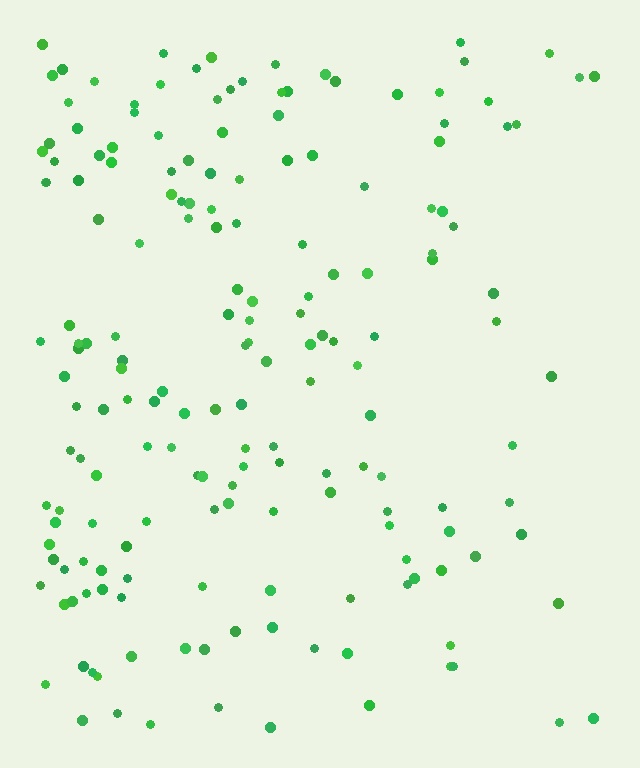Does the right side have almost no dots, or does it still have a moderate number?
Still a moderate number, just noticeably fewer than the left.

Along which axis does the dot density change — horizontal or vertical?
Horizontal.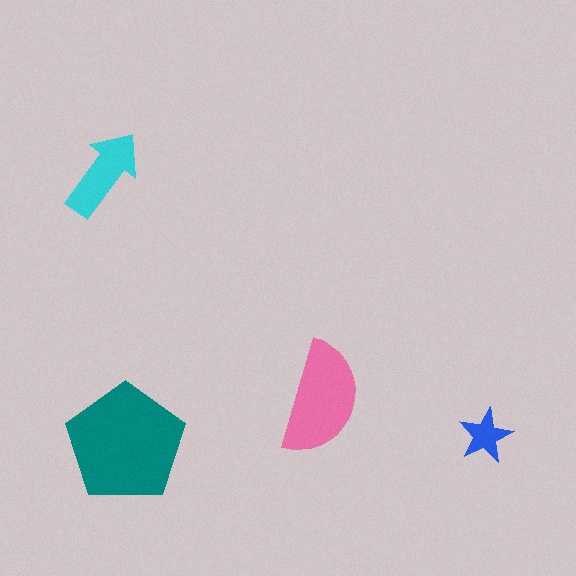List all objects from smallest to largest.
The blue star, the cyan arrow, the pink semicircle, the teal pentagon.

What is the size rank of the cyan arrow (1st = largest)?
3rd.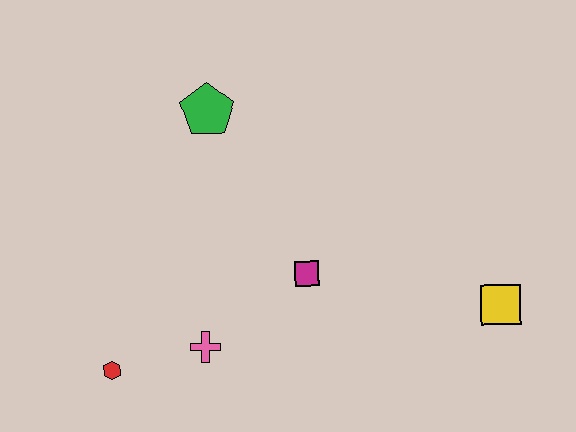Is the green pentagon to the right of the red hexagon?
Yes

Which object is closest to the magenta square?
The pink cross is closest to the magenta square.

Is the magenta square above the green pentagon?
No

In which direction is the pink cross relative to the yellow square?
The pink cross is to the left of the yellow square.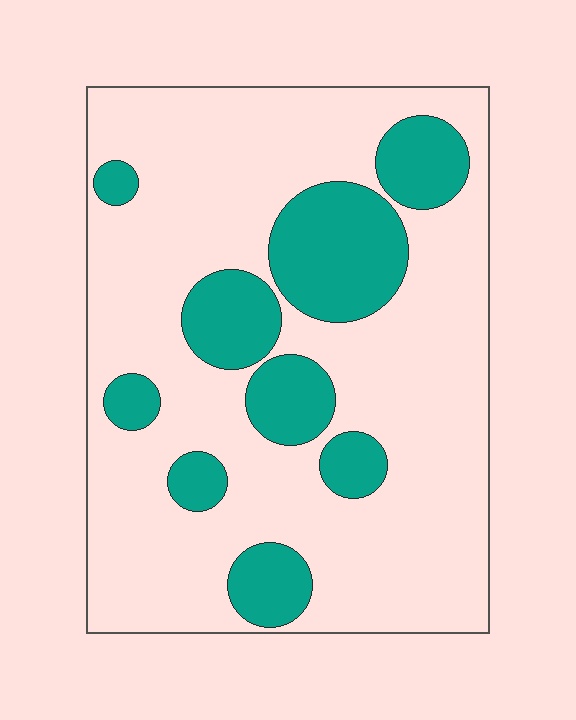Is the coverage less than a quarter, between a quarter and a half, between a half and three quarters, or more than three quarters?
Less than a quarter.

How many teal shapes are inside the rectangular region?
9.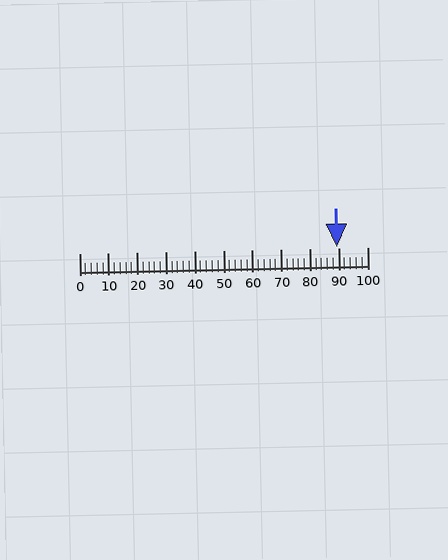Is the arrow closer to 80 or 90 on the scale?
The arrow is closer to 90.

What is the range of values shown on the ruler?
The ruler shows values from 0 to 100.